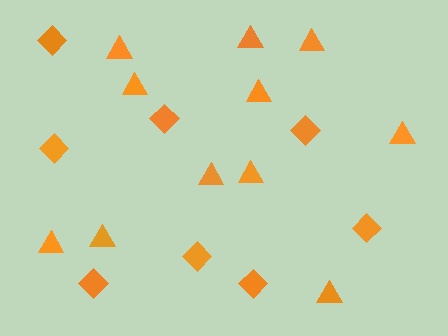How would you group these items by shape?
There are 2 groups: one group of diamonds (8) and one group of triangles (11).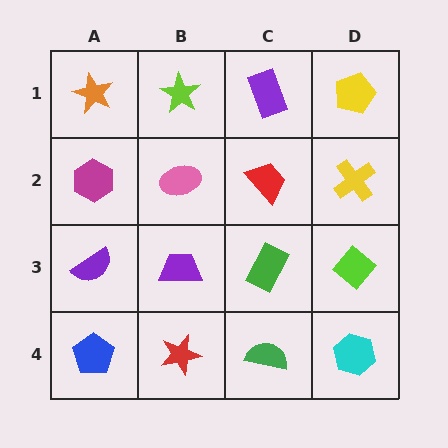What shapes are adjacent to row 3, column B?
A pink ellipse (row 2, column B), a red star (row 4, column B), a purple semicircle (row 3, column A), a green rectangle (row 3, column C).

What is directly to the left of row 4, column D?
A green semicircle.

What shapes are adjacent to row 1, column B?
A pink ellipse (row 2, column B), an orange star (row 1, column A), a purple rectangle (row 1, column C).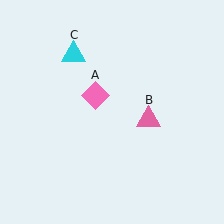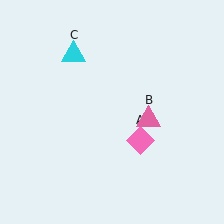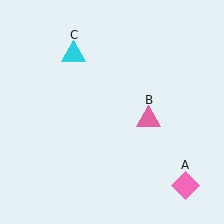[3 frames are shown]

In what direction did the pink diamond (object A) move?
The pink diamond (object A) moved down and to the right.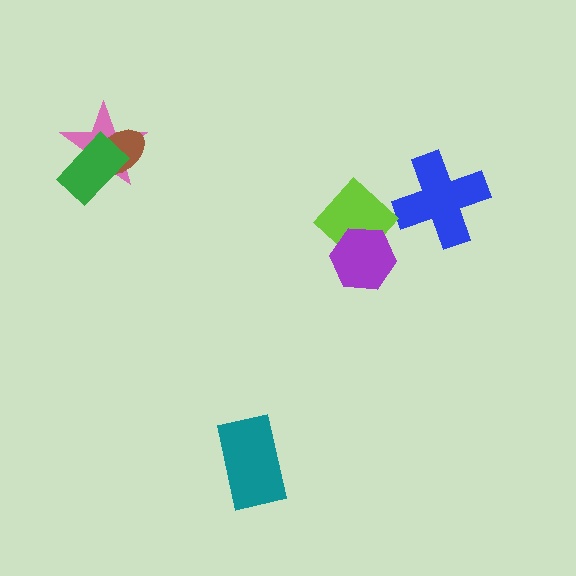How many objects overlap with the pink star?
2 objects overlap with the pink star.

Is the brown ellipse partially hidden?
Yes, it is partially covered by another shape.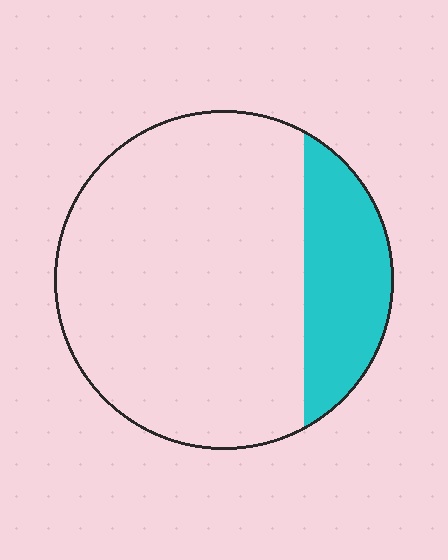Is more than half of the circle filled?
No.